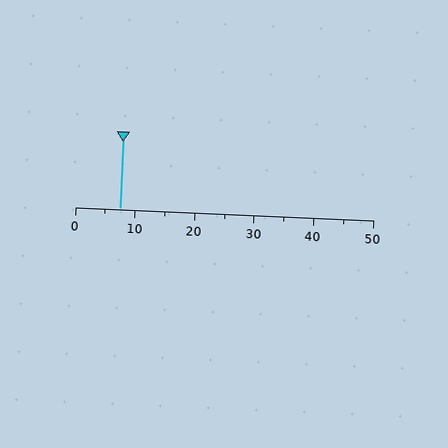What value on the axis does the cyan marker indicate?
The marker indicates approximately 7.5.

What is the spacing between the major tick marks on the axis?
The major ticks are spaced 10 apart.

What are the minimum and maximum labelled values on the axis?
The axis runs from 0 to 50.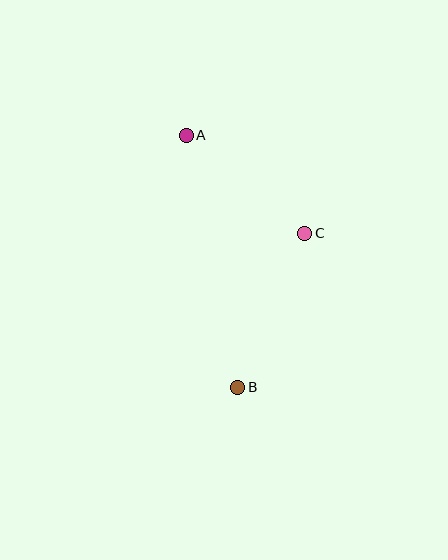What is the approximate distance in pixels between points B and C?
The distance between B and C is approximately 168 pixels.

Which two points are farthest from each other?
Points A and B are farthest from each other.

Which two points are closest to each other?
Points A and C are closest to each other.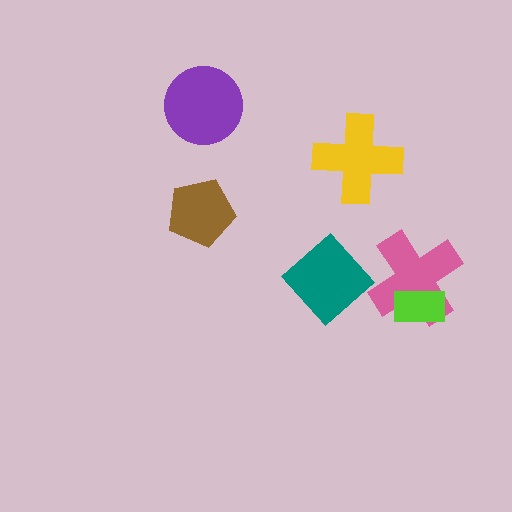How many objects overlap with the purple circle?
0 objects overlap with the purple circle.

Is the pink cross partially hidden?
Yes, it is partially covered by another shape.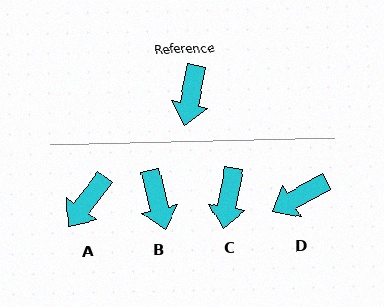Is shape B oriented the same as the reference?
No, it is off by about 24 degrees.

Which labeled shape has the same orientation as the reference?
C.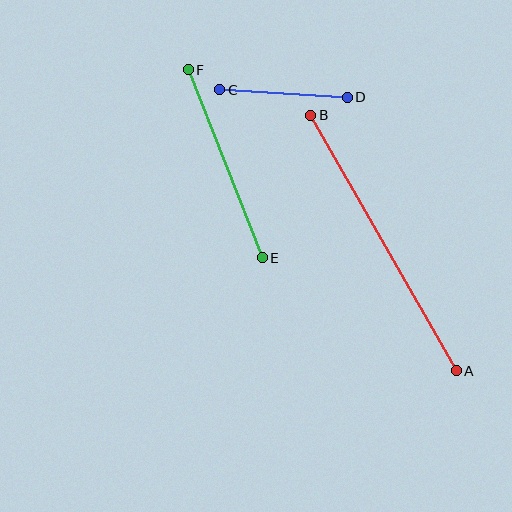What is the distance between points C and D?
The distance is approximately 128 pixels.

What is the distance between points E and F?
The distance is approximately 202 pixels.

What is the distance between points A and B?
The distance is approximately 294 pixels.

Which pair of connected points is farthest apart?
Points A and B are farthest apart.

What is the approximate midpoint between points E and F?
The midpoint is at approximately (225, 164) pixels.